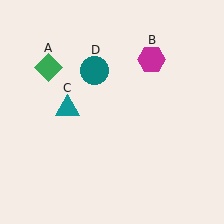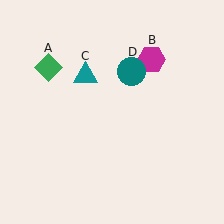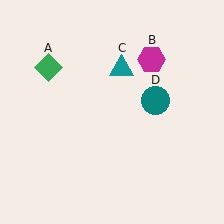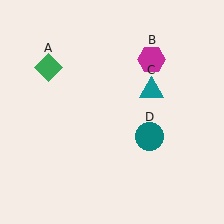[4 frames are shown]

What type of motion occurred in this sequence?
The teal triangle (object C), teal circle (object D) rotated clockwise around the center of the scene.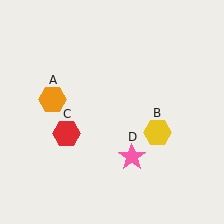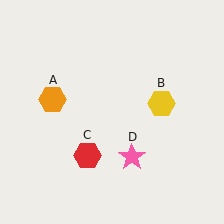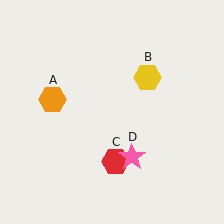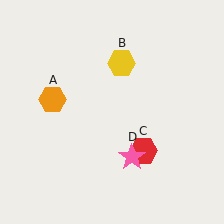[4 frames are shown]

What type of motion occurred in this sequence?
The yellow hexagon (object B), red hexagon (object C) rotated counterclockwise around the center of the scene.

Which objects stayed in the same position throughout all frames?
Orange hexagon (object A) and pink star (object D) remained stationary.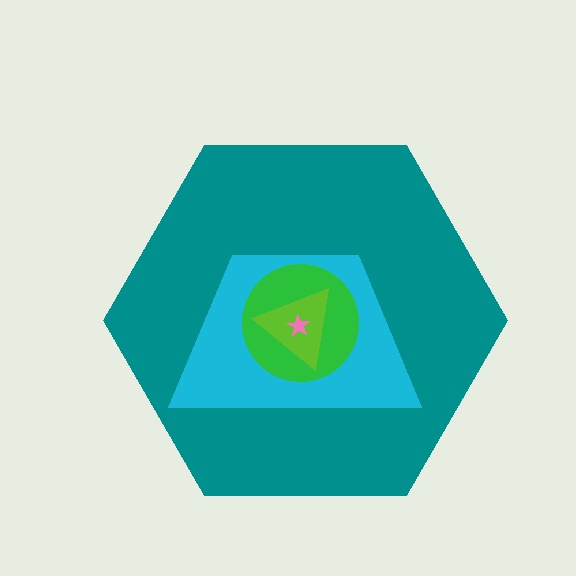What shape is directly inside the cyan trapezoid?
The green circle.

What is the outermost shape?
The teal hexagon.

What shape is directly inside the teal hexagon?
The cyan trapezoid.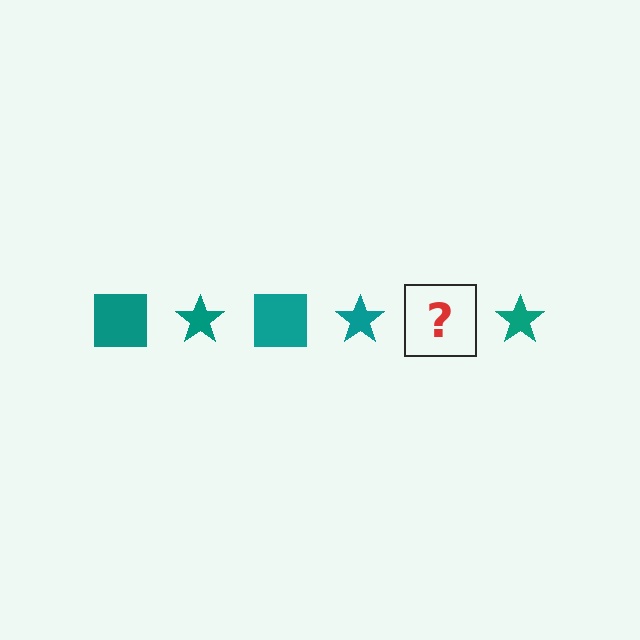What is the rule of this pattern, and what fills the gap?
The rule is that the pattern cycles through square, star shapes in teal. The gap should be filled with a teal square.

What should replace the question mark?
The question mark should be replaced with a teal square.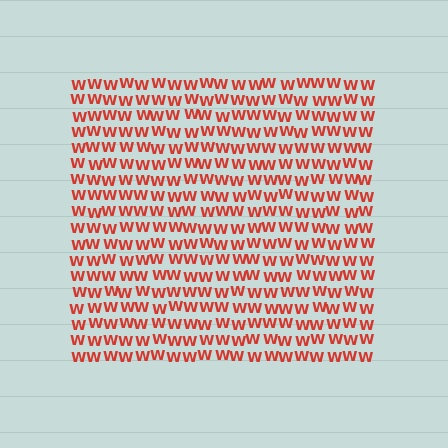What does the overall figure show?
The overall figure shows a square.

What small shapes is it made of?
It is made of small letter W's.